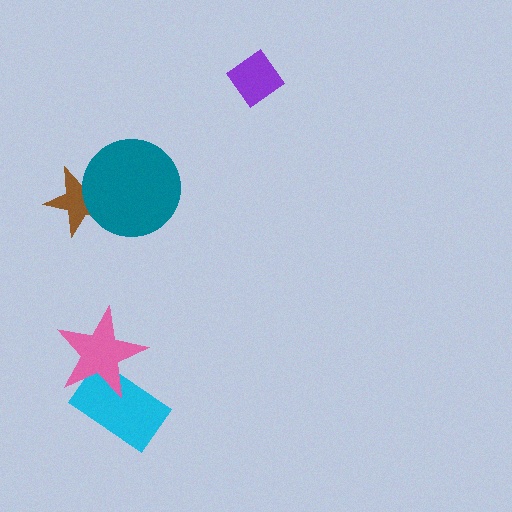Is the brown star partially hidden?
Yes, it is partially covered by another shape.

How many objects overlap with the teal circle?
1 object overlaps with the teal circle.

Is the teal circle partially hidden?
No, no other shape covers it.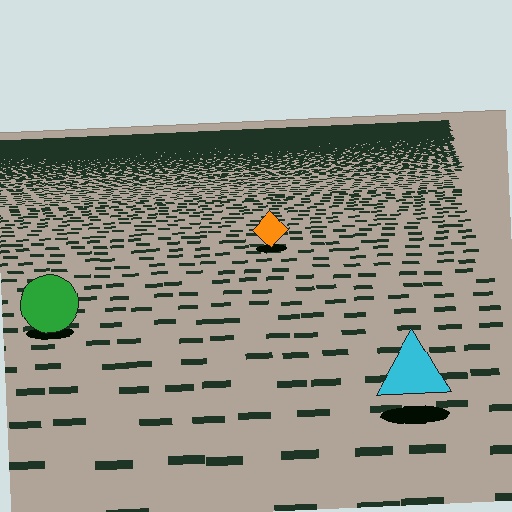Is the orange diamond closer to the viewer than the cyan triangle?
No. The cyan triangle is closer — you can tell from the texture gradient: the ground texture is coarser near it.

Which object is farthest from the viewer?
The orange diamond is farthest from the viewer. It appears smaller and the ground texture around it is denser.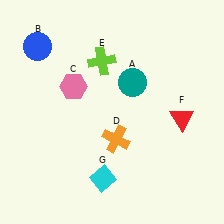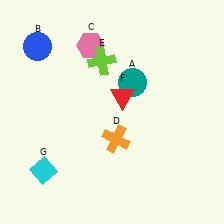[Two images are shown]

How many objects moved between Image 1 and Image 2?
3 objects moved between the two images.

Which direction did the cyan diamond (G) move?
The cyan diamond (G) moved left.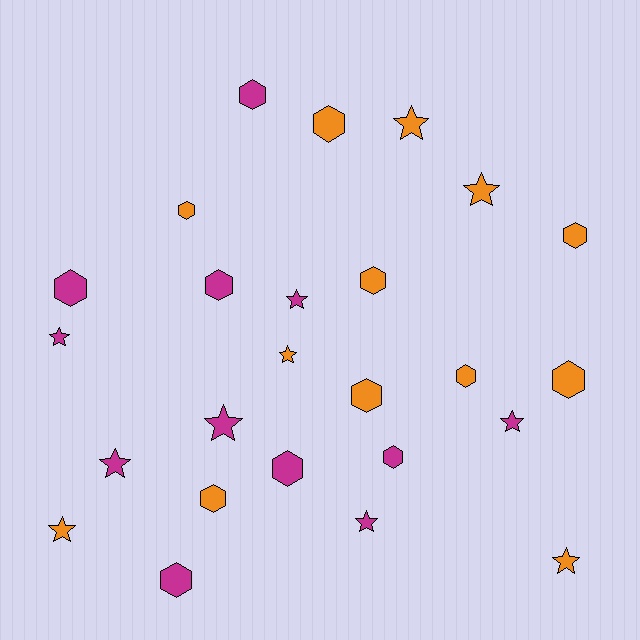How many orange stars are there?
There are 5 orange stars.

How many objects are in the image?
There are 25 objects.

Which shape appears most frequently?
Hexagon, with 14 objects.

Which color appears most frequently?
Orange, with 13 objects.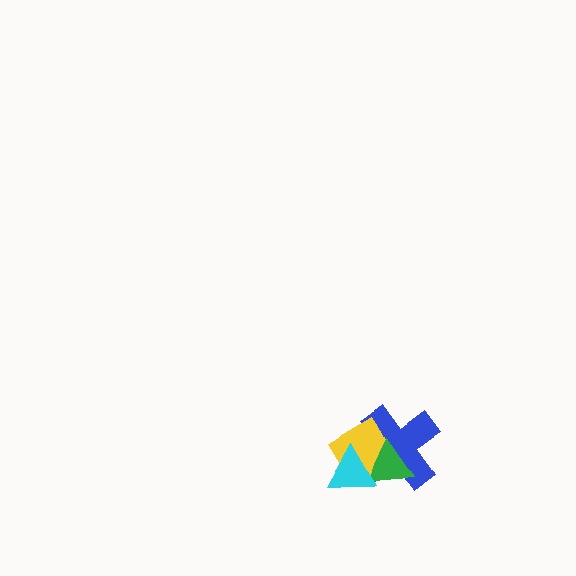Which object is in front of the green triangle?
The cyan triangle is in front of the green triangle.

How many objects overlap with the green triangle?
3 objects overlap with the green triangle.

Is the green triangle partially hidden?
Yes, it is partially covered by another shape.